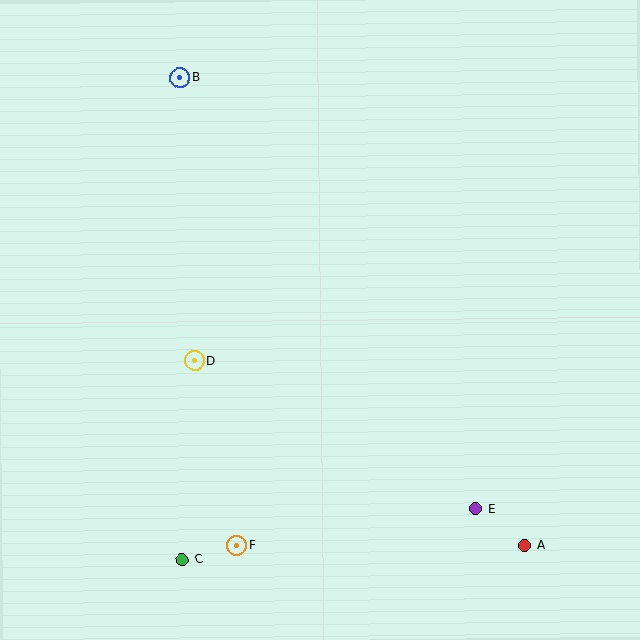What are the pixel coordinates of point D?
Point D is at (195, 361).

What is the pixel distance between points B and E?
The distance between B and E is 523 pixels.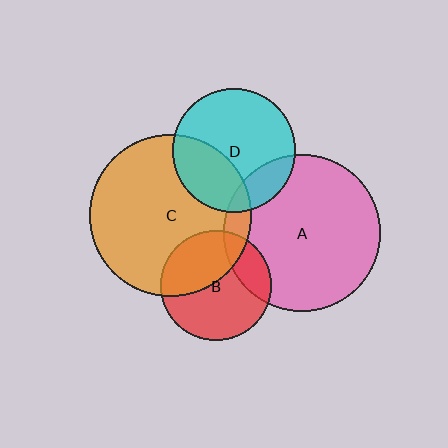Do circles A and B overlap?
Yes.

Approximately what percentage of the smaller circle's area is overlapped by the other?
Approximately 20%.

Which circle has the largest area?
Circle C (orange).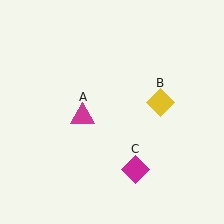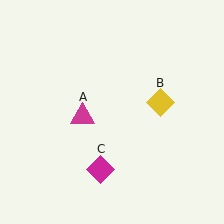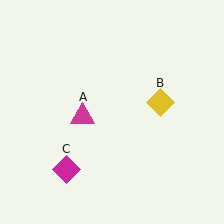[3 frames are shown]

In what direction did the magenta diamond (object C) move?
The magenta diamond (object C) moved left.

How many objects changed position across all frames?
1 object changed position: magenta diamond (object C).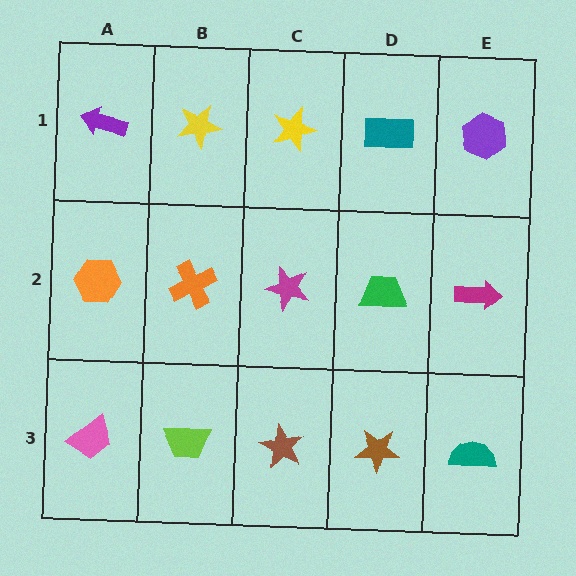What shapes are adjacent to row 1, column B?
An orange cross (row 2, column B), a purple arrow (row 1, column A), a yellow star (row 1, column C).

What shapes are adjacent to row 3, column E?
A magenta arrow (row 2, column E), a brown star (row 3, column D).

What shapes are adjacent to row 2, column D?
A teal rectangle (row 1, column D), a brown star (row 3, column D), a magenta star (row 2, column C), a magenta arrow (row 2, column E).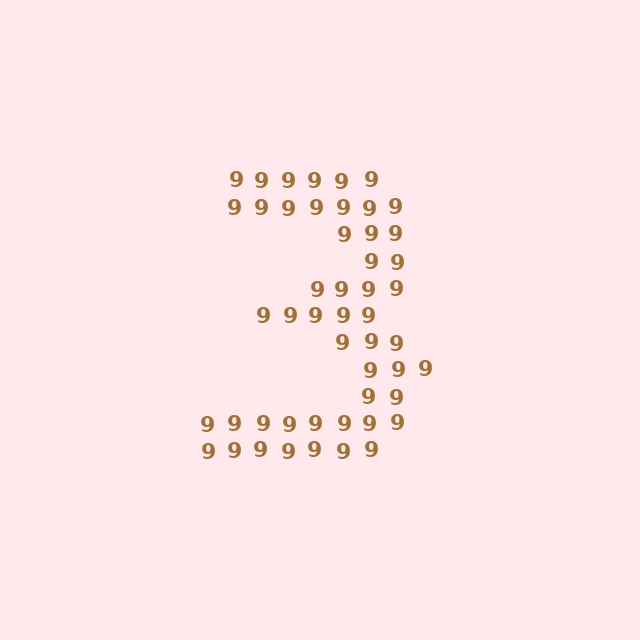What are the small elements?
The small elements are digit 9's.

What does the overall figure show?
The overall figure shows the digit 3.